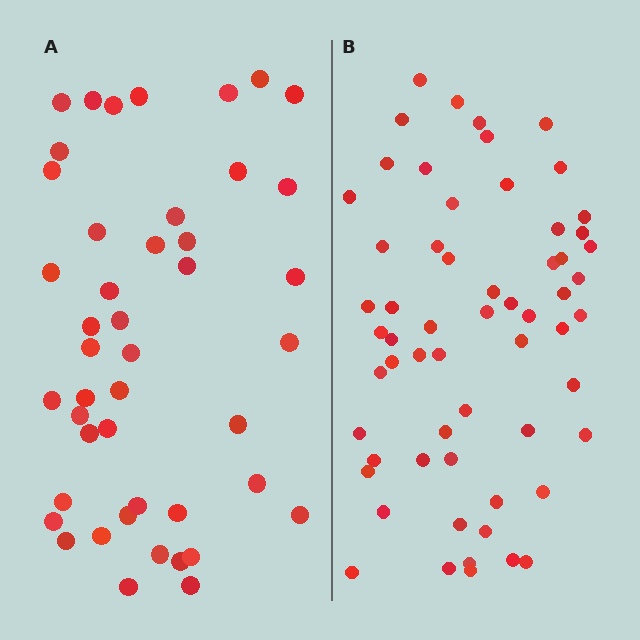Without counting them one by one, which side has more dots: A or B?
Region B (the right region) has more dots.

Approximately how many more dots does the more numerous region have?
Region B has approximately 15 more dots than region A.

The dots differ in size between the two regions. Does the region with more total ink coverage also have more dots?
No. Region A has more total ink coverage because its dots are larger, but region B actually contains more individual dots. Total area can be misleading — the number of items is what matters here.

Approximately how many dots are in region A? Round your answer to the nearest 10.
About 40 dots. (The exact count is 45, which rounds to 40.)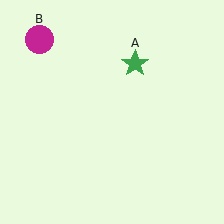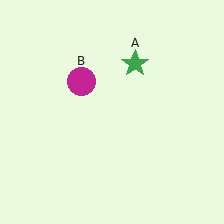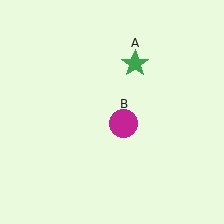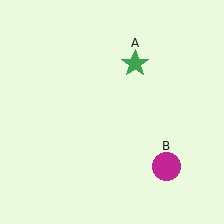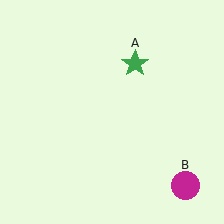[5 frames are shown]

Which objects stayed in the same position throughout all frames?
Green star (object A) remained stationary.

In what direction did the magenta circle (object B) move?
The magenta circle (object B) moved down and to the right.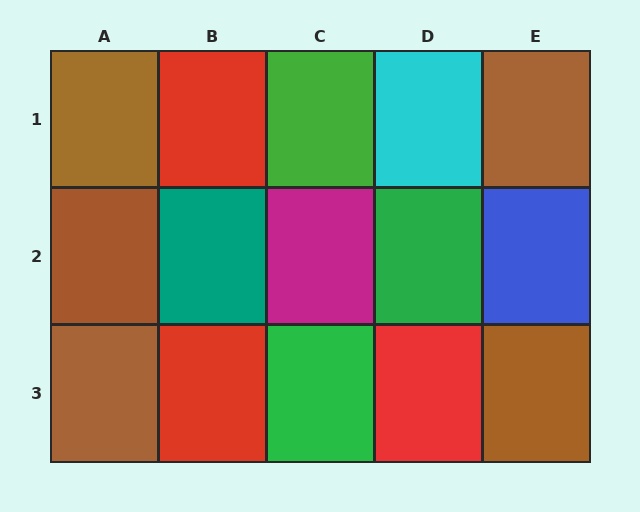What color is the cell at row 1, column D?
Cyan.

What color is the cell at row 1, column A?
Brown.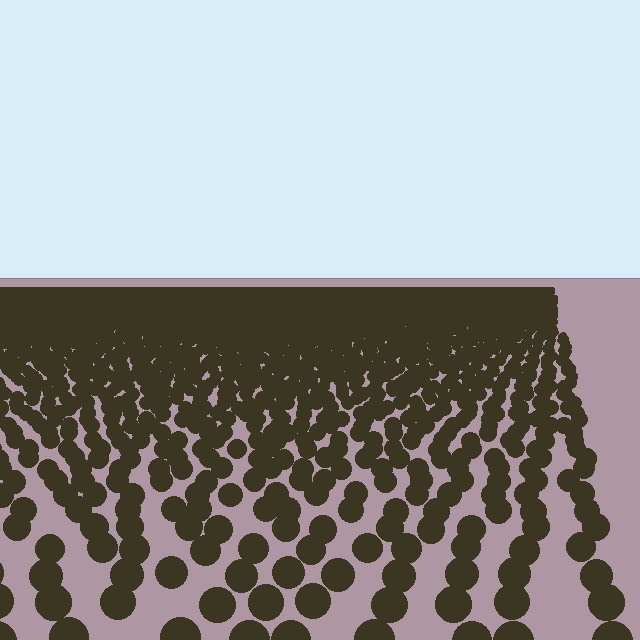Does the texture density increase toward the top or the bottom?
Density increases toward the top.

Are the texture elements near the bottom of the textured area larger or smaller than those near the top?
Larger. Near the bottom, elements are closer to the viewer and appear at a bigger on-screen size.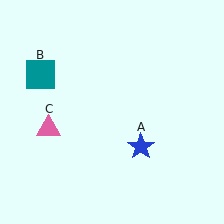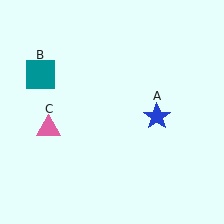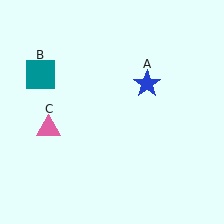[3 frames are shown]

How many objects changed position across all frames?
1 object changed position: blue star (object A).